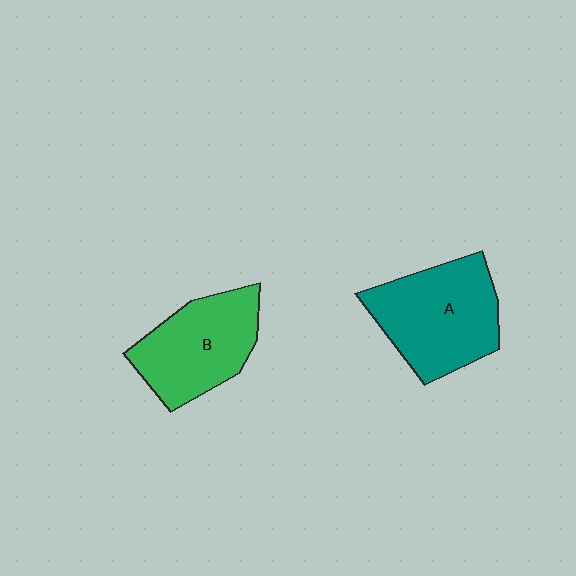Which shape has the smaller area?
Shape B (green).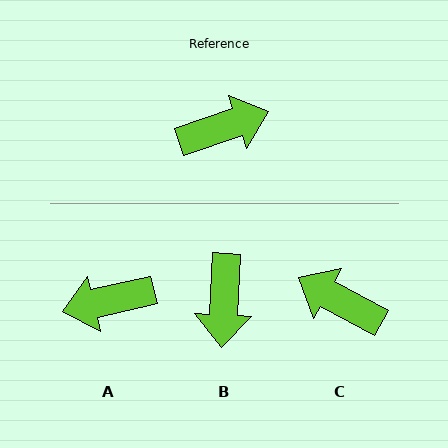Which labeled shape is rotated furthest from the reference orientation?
A, about 174 degrees away.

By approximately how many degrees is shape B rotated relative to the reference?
Approximately 112 degrees clockwise.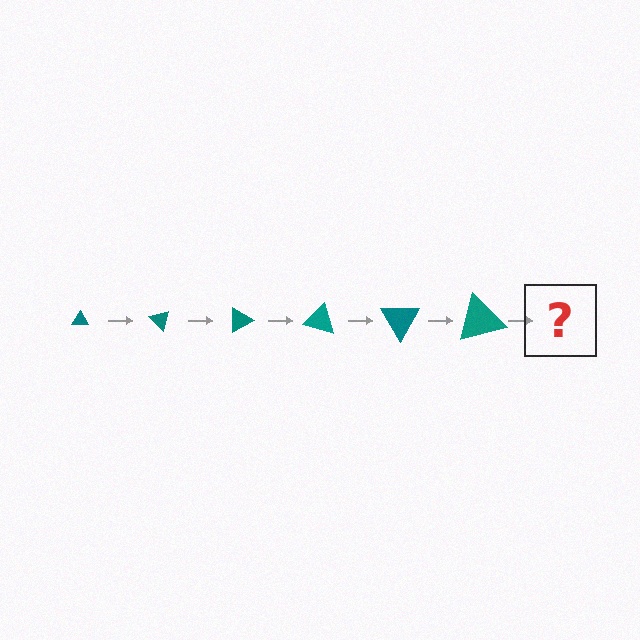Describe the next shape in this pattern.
It should be a triangle, larger than the previous one and rotated 270 degrees from the start.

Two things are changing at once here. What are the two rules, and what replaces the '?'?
The two rules are that the triangle grows larger each step and it rotates 45 degrees each step. The '?' should be a triangle, larger than the previous one and rotated 270 degrees from the start.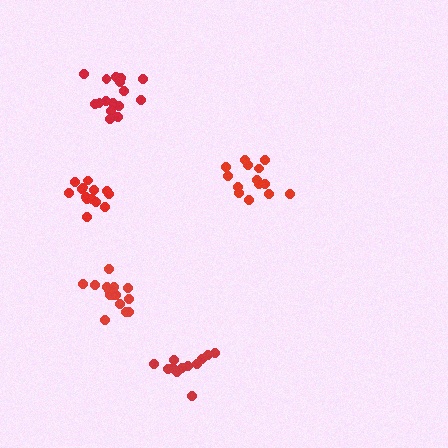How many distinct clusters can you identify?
There are 5 distinct clusters.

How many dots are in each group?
Group 1: 12 dots, Group 2: 14 dots, Group 3: 15 dots, Group 4: 14 dots, Group 5: 16 dots (71 total).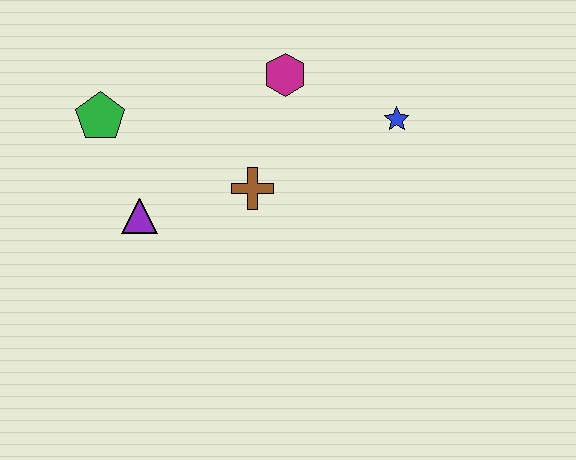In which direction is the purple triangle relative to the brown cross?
The purple triangle is to the left of the brown cross.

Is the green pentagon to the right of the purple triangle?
No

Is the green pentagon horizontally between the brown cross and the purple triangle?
No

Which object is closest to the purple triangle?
The green pentagon is closest to the purple triangle.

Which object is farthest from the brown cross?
The green pentagon is farthest from the brown cross.